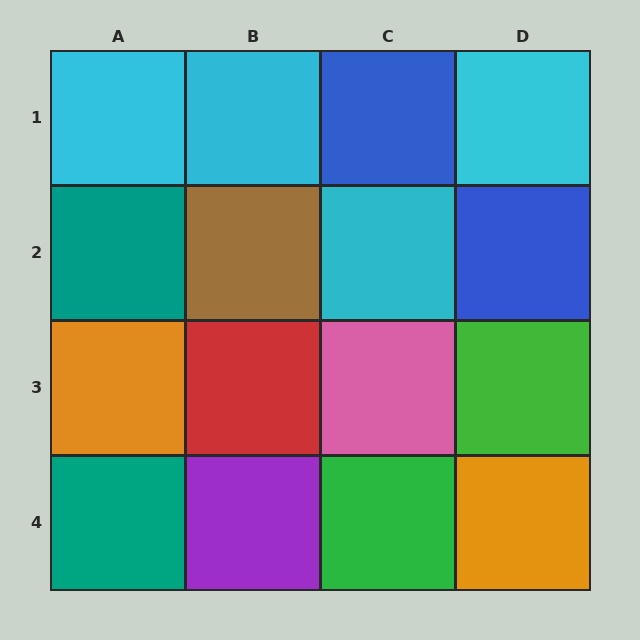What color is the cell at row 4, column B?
Purple.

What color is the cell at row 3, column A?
Orange.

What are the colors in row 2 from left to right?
Teal, brown, cyan, blue.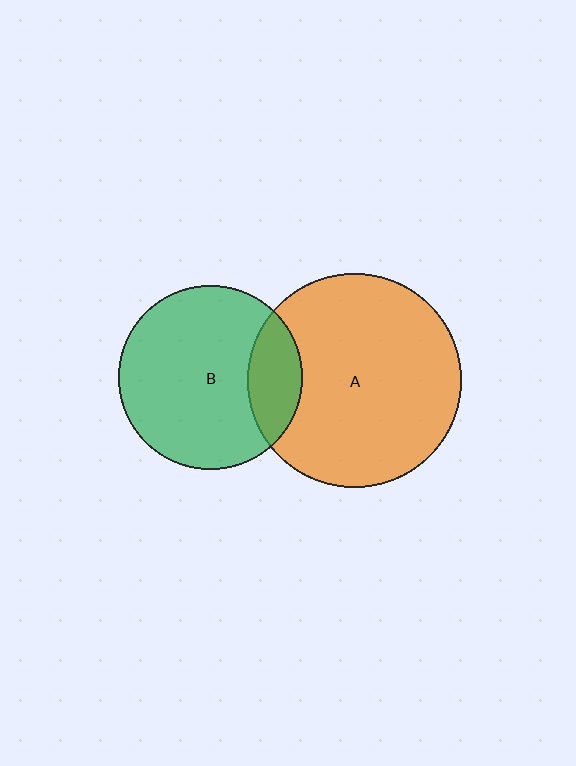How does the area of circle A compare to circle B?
Approximately 1.4 times.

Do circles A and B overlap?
Yes.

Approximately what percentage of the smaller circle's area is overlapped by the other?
Approximately 20%.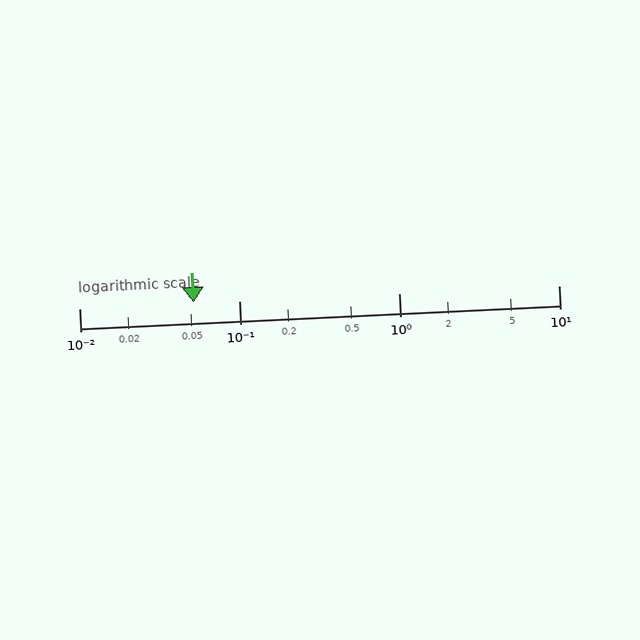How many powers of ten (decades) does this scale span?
The scale spans 3 decades, from 0.01 to 10.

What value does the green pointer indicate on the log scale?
The pointer indicates approximately 0.052.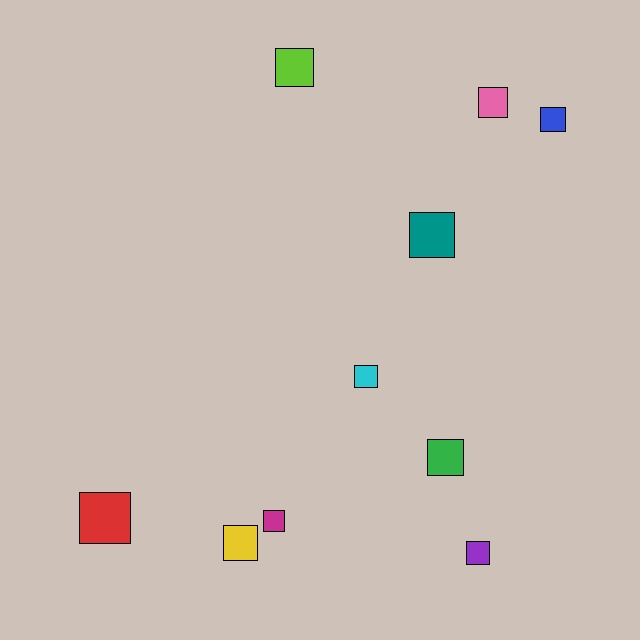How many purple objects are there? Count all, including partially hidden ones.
There is 1 purple object.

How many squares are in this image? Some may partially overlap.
There are 10 squares.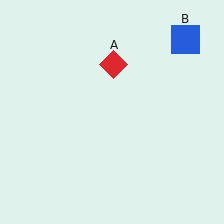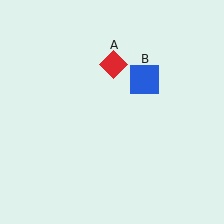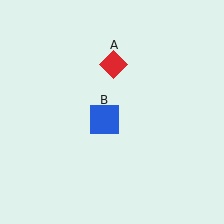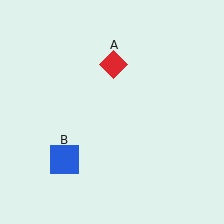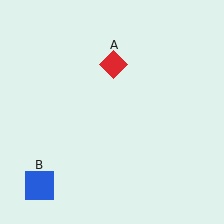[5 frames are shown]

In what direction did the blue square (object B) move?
The blue square (object B) moved down and to the left.